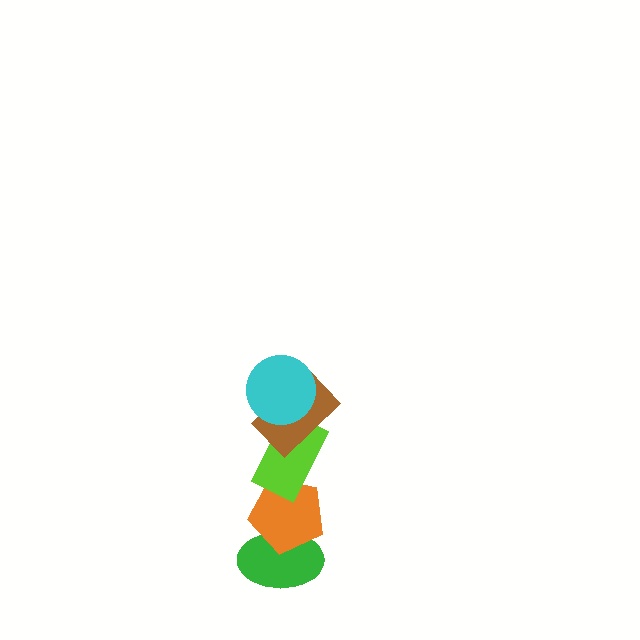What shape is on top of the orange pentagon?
The lime rectangle is on top of the orange pentagon.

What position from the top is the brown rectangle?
The brown rectangle is 2nd from the top.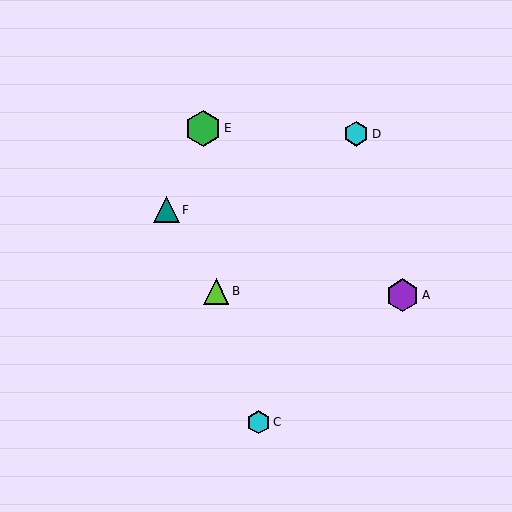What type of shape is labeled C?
Shape C is a cyan hexagon.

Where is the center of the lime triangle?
The center of the lime triangle is at (216, 291).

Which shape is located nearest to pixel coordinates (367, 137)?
The cyan hexagon (labeled D) at (356, 134) is nearest to that location.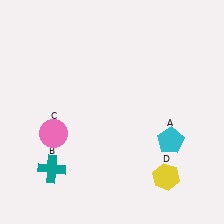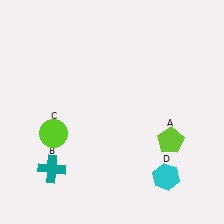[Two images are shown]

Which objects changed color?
A changed from cyan to lime. C changed from pink to lime. D changed from yellow to cyan.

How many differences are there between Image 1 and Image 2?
There are 3 differences between the two images.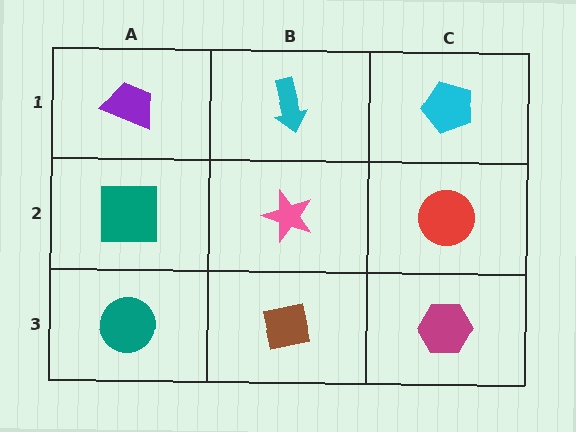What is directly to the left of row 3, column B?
A teal circle.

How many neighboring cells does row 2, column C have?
3.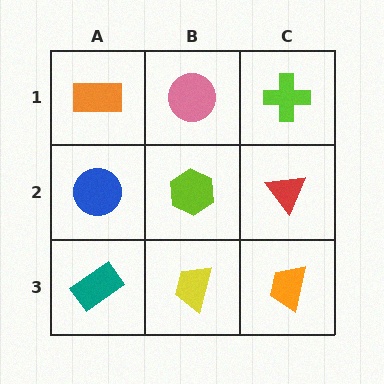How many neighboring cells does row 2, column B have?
4.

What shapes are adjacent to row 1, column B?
A lime hexagon (row 2, column B), an orange rectangle (row 1, column A), a lime cross (row 1, column C).